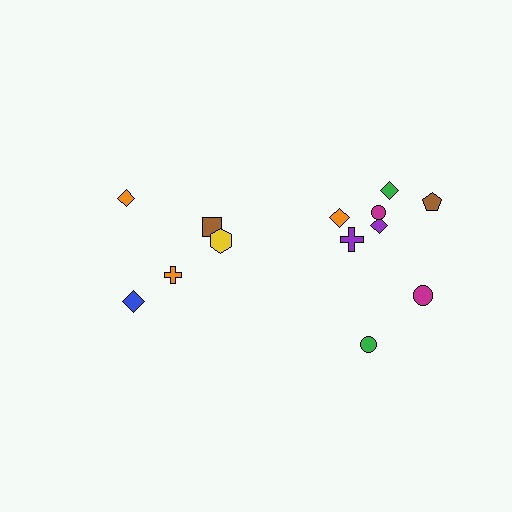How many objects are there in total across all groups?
There are 13 objects.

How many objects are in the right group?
There are 8 objects.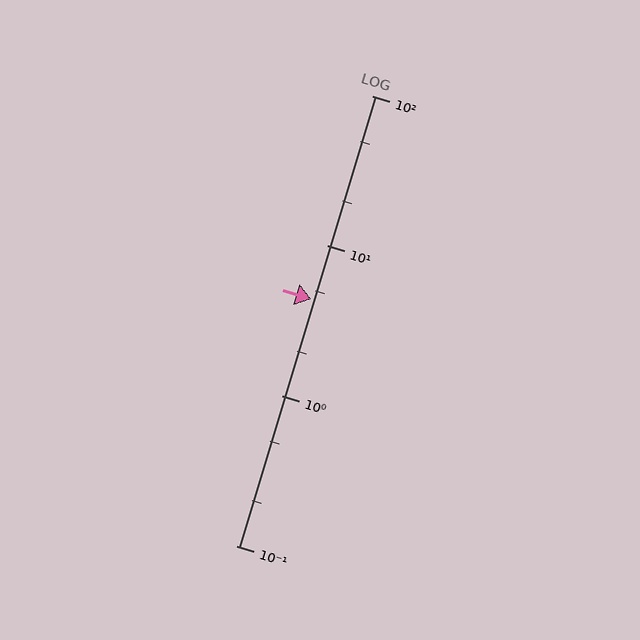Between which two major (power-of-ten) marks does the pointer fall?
The pointer is between 1 and 10.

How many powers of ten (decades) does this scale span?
The scale spans 3 decades, from 0.1 to 100.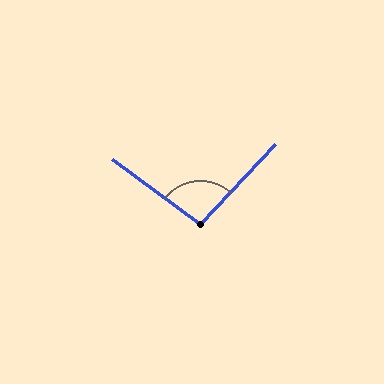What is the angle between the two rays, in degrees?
Approximately 96 degrees.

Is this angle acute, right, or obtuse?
It is obtuse.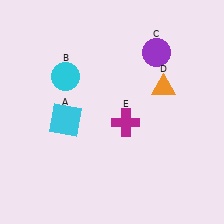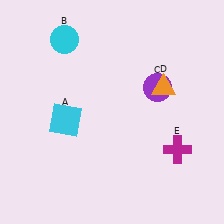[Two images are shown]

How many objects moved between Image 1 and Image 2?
3 objects moved between the two images.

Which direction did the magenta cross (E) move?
The magenta cross (E) moved right.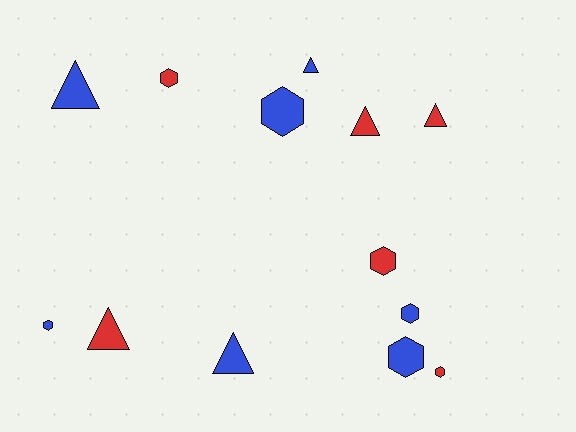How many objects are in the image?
There are 13 objects.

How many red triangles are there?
There are 3 red triangles.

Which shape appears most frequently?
Hexagon, with 7 objects.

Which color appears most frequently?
Blue, with 7 objects.